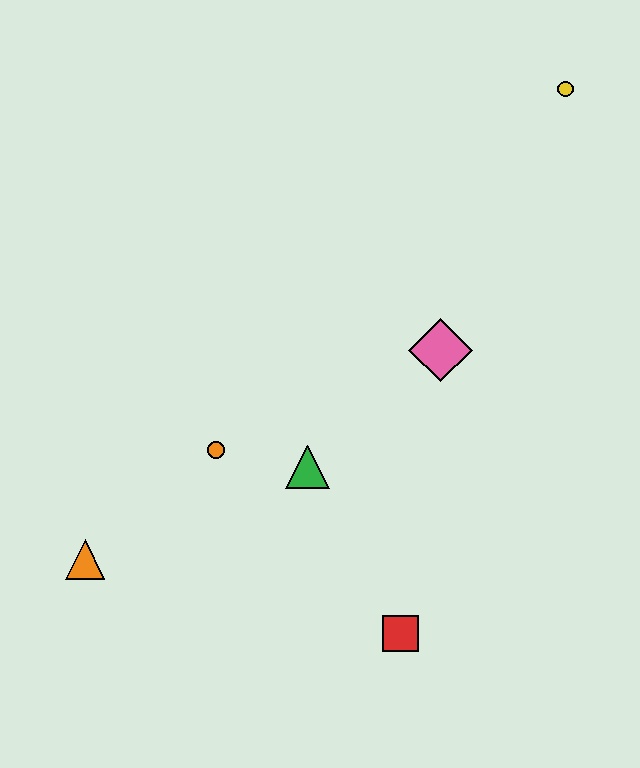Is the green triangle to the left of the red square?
Yes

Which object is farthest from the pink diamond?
The orange triangle is farthest from the pink diamond.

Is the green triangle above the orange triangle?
Yes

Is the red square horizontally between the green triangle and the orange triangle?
No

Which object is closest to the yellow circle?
The pink diamond is closest to the yellow circle.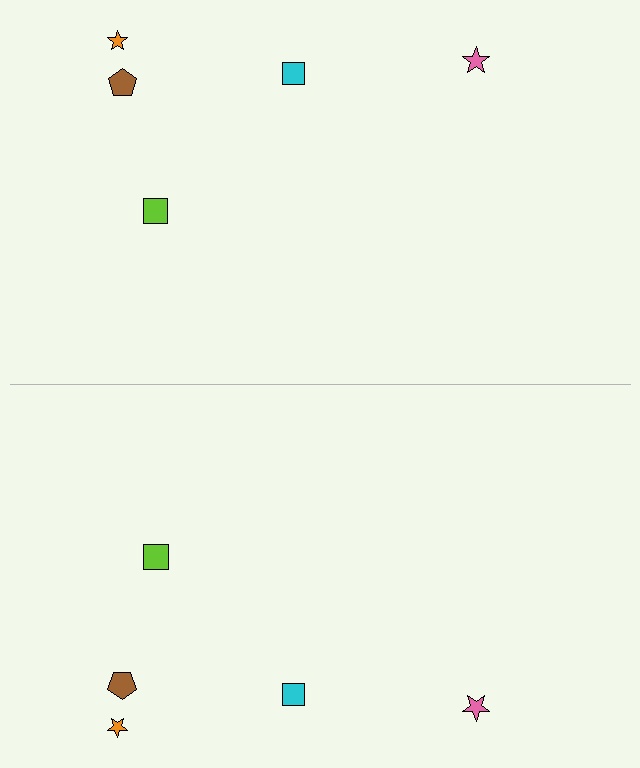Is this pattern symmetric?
Yes, this pattern has bilateral (reflection) symmetry.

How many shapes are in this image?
There are 10 shapes in this image.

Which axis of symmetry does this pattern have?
The pattern has a horizontal axis of symmetry running through the center of the image.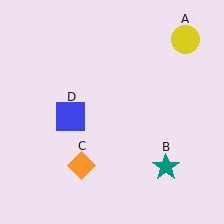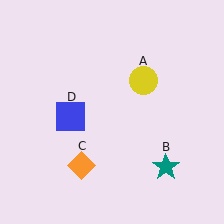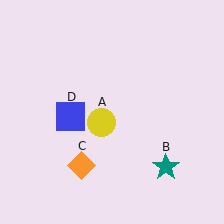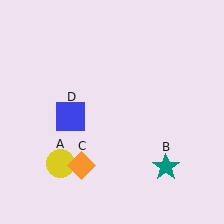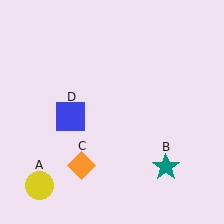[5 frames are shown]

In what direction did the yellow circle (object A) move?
The yellow circle (object A) moved down and to the left.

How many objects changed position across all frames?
1 object changed position: yellow circle (object A).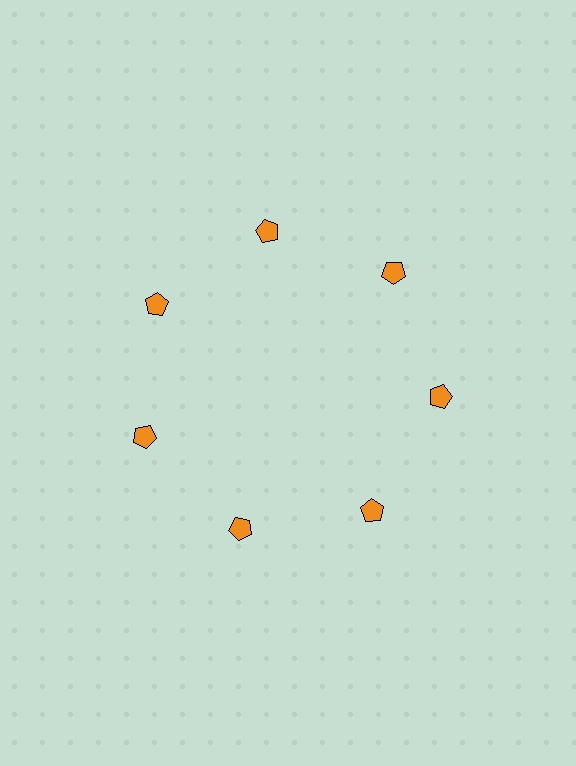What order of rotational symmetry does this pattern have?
This pattern has 7-fold rotational symmetry.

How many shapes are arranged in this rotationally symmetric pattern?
There are 7 shapes, arranged in 7 groups of 1.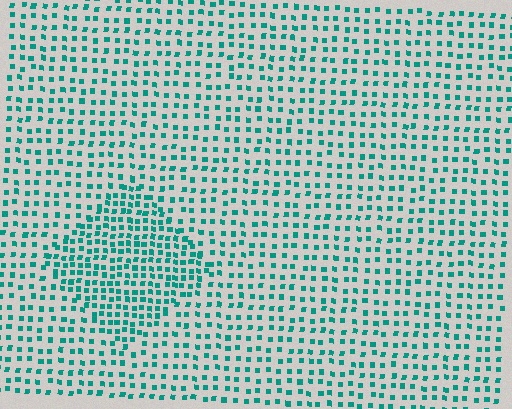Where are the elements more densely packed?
The elements are more densely packed inside the diamond boundary.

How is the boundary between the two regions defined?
The boundary is defined by a change in element density (approximately 1.7x ratio). All elements are the same color, size, and shape.